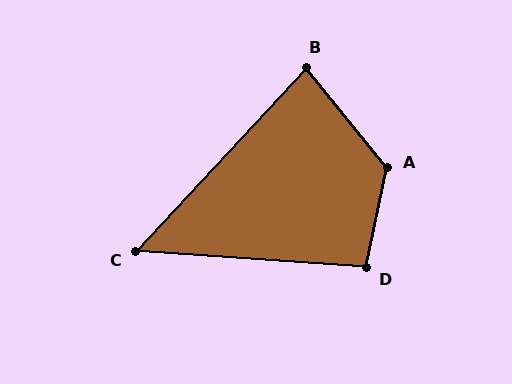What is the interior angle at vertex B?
Approximately 82 degrees (acute).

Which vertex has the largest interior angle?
A, at approximately 129 degrees.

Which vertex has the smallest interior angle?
C, at approximately 51 degrees.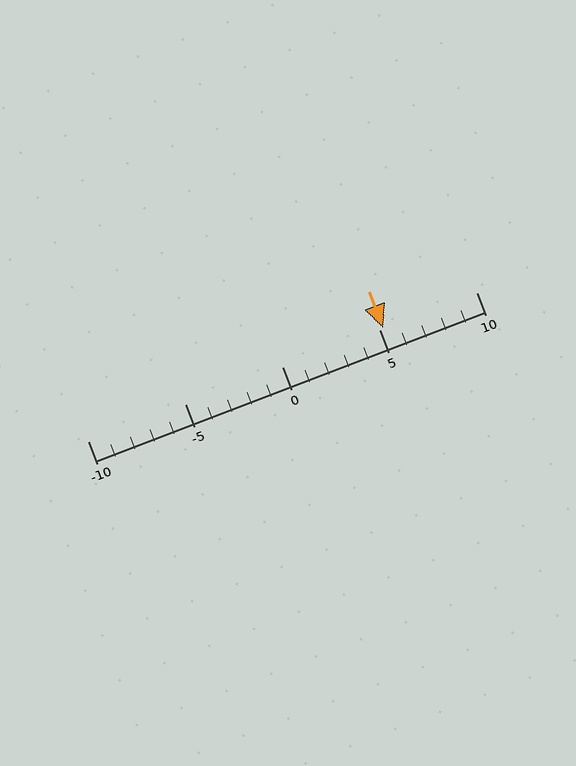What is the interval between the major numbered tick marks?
The major tick marks are spaced 5 units apart.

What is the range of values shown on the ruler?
The ruler shows values from -10 to 10.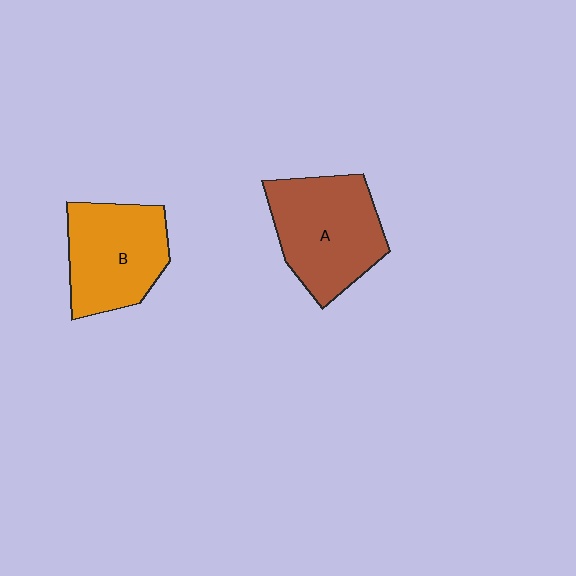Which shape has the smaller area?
Shape B (orange).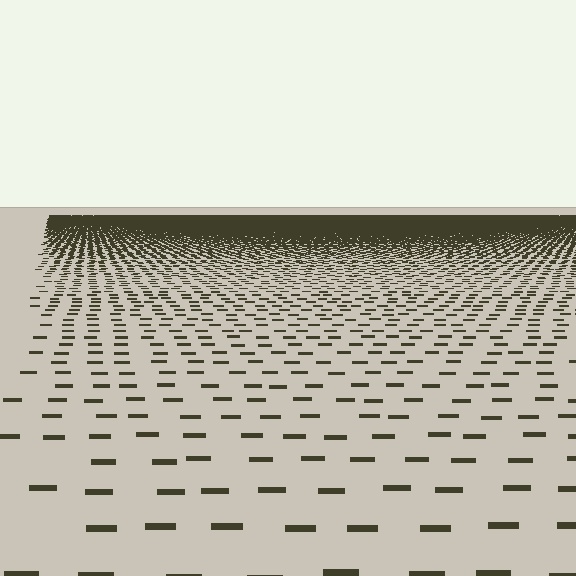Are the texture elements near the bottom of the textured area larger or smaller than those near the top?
Larger. Near the bottom, elements are closer to the viewer and appear at a bigger on-screen size.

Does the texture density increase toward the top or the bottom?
Density increases toward the top.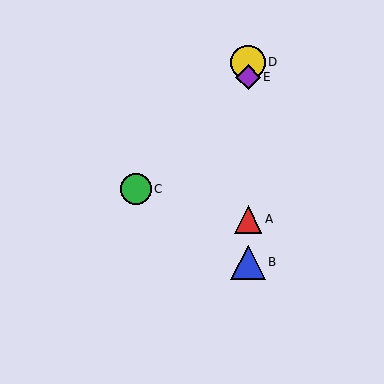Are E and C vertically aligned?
No, E is at x≈248 and C is at x≈136.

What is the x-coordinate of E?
Object E is at x≈248.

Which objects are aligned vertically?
Objects A, B, D, E are aligned vertically.